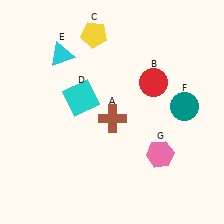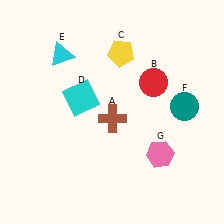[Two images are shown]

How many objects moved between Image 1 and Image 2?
1 object moved between the two images.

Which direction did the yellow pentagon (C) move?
The yellow pentagon (C) moved right.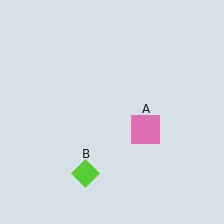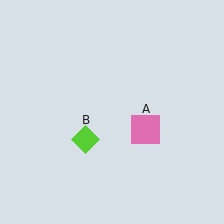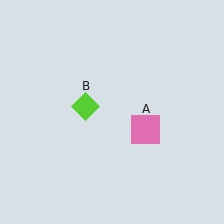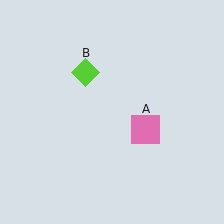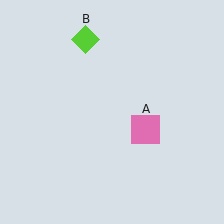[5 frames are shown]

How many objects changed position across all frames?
1 object changed position: lime diamond (object B).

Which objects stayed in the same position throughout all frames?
Pink square (object A) remained stationary.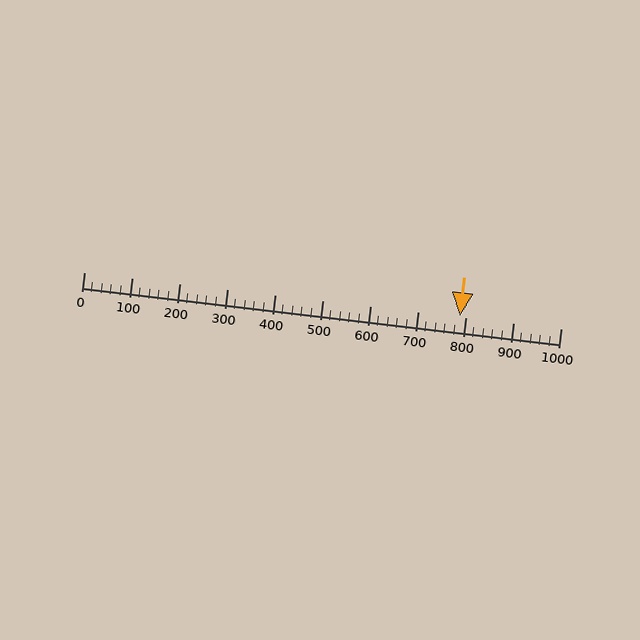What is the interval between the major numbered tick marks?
The major tick marks are spaced 100 units apart.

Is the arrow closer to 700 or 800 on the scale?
The arrow is closer to 800.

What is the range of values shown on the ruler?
The ruler shows values from 0 to 1000.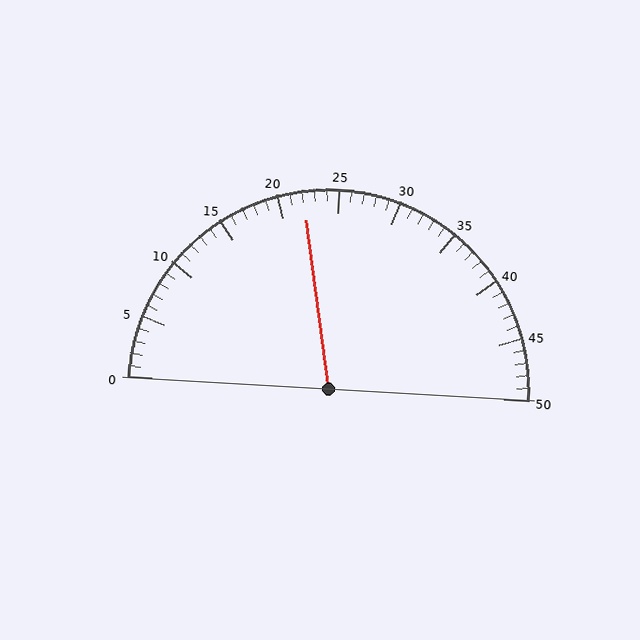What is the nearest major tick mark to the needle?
The nearest major tick mark is 20.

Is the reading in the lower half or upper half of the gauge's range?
The reading is in the lower half of the range (0 to 50).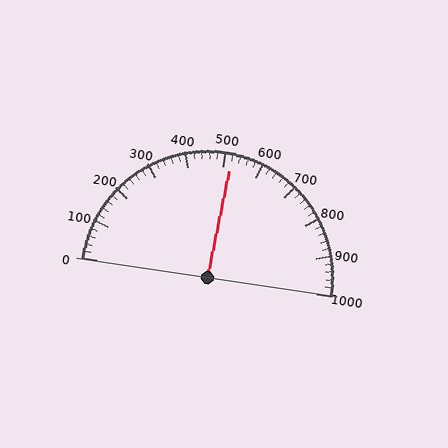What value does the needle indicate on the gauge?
The needle indicates approximately 520.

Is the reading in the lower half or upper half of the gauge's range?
The reading is in the upper half of the range (0 to 1000).